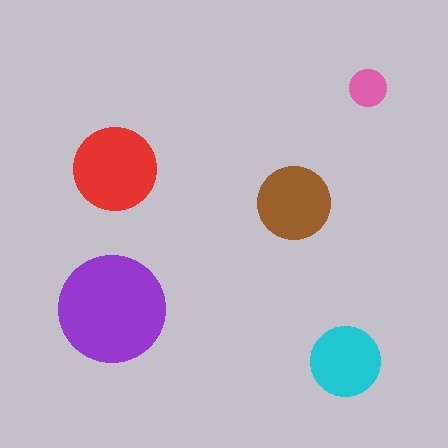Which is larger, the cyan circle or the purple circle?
The purple one.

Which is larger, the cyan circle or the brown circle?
The brown one.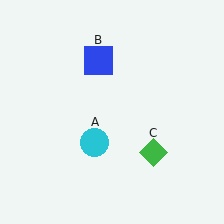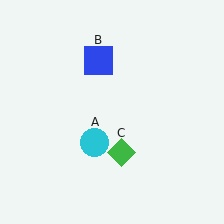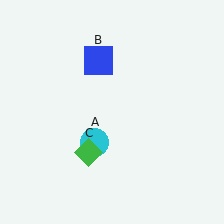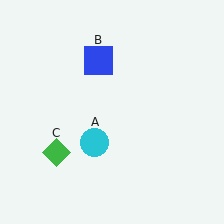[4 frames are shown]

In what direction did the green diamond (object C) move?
The green diamond (object C) moved left.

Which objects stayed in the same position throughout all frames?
Cyan circle (object A) and blue square (object B) remained stationary.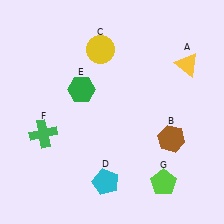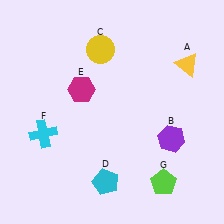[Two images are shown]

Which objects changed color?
B changed from brown to purple. E changed from green to magenta. F changed from green to cyan.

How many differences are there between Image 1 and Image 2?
There are 3 differences between the two images.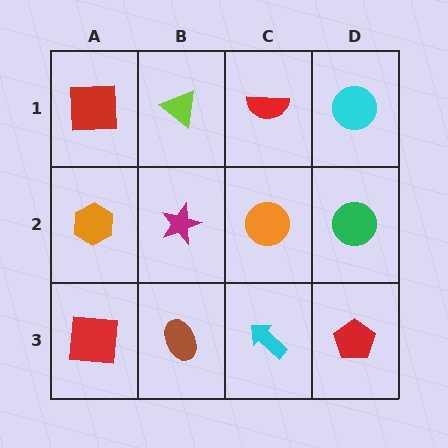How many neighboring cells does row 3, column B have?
3.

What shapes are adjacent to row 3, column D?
A green circle (row 2, column D), a cyan arrow (row 3, column C).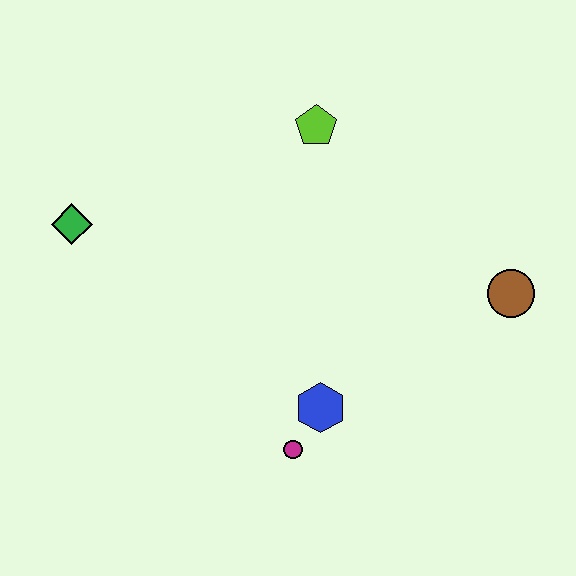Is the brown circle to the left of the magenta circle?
No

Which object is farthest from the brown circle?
The green diamond is farthest from the brown circle.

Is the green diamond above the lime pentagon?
No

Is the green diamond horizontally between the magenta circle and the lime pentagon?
No